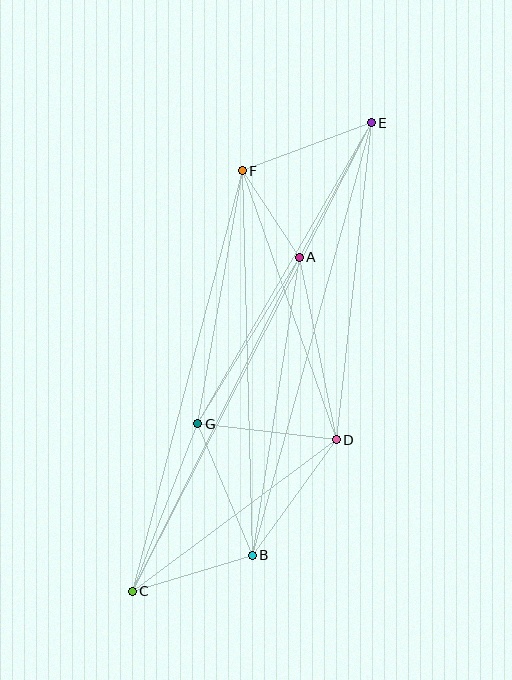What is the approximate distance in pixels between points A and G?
The distance between A and G is approximately 195 pixels.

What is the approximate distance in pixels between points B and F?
The distance between B and F is approximately 385 pixels.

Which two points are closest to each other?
Points A and F are closest to each other.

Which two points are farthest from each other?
Points C and E are farthest from each other.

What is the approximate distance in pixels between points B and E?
The distance between B and E is approximately 449 pixels.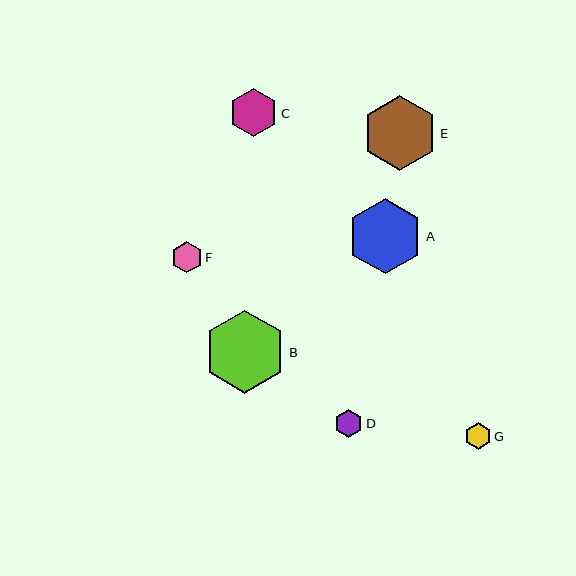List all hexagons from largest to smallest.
From largest to smallest: B, A, E, C, F, D, G.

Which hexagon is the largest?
Hexagon B is the largest with a size of approximately 83 pixels.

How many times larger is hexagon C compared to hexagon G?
Hexagon C is approximately 1.8 times the size of hexagon G.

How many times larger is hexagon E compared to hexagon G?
Hexagon E is approximately 2.8 times the size of hexagon G.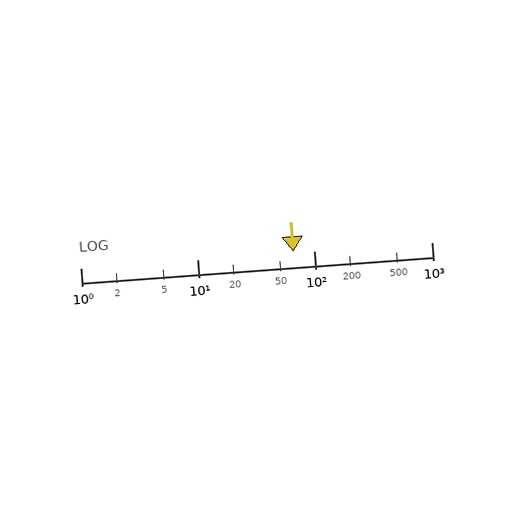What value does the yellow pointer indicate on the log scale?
The pointer indicates approximately 66.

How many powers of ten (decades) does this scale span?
The scale spans 3 decades, from 1 to 1000.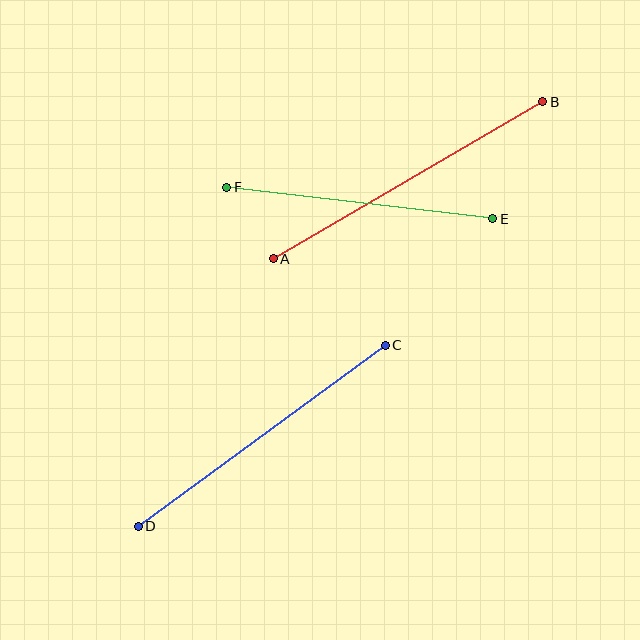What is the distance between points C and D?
The distance is approximately 306 pixels.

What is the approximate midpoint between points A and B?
The midpoint is at approximately (408, 180) pixels.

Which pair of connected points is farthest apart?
Points A and B are farthest apart.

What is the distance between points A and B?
The distance is approximately 312 pixels.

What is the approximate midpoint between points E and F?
The midpoint is at approximately (360, 203) pixels.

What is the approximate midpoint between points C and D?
The midpoint is at approximately (262, 436) pixels.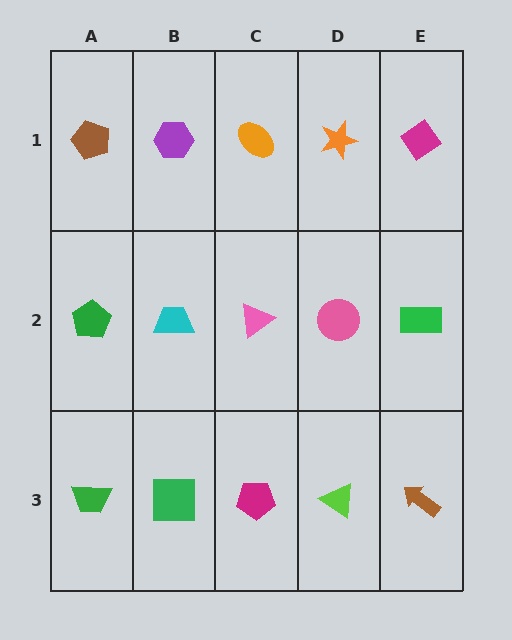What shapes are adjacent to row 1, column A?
A green pentagon (row 2, column A), a purple hexagon (row 1, column B).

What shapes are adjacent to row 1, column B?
A cyan trapezoid (row 2, column B), a brown pentagon (row 1, column A), an orange ellipse (row 1, column C).